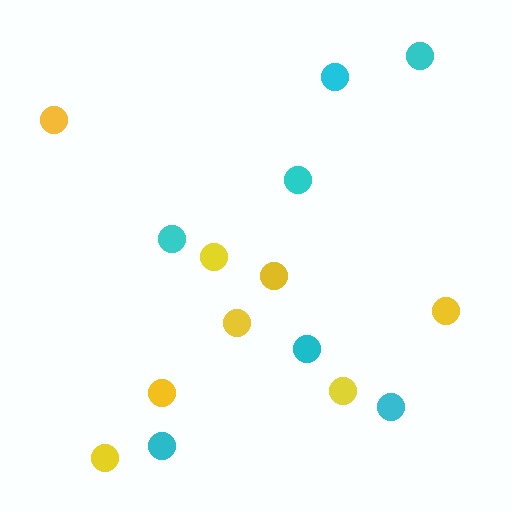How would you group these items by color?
There are 2 groups: one group of cyan circles (7) and one group of yellow circles (8).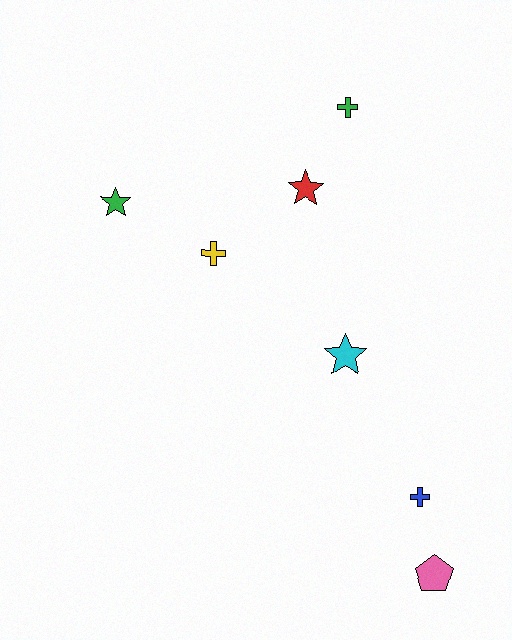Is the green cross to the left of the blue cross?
Yes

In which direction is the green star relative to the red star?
The green star is to the left of the red star.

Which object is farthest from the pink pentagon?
The green star is farthest from the pink pentagon.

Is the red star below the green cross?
Yes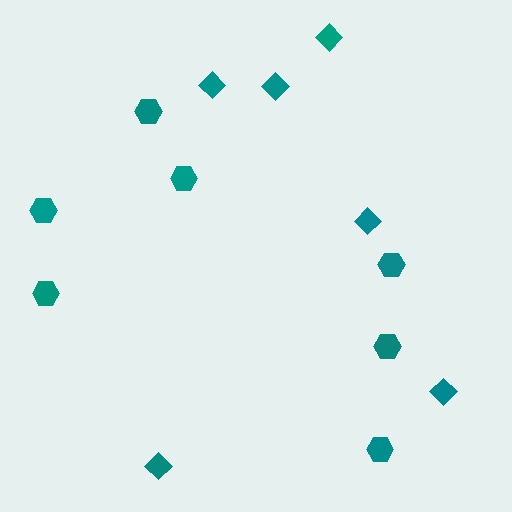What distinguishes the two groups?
There are 2 groups: one group of diamonds (6) and one group of hexagons (7).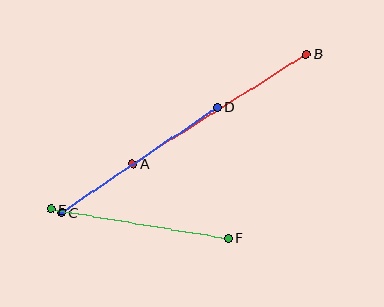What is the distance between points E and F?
The distance is approximately 180 pixels.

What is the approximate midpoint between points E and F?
The midpoint is at approximately (139, 224) pixels.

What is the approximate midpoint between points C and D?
The midpoint is at approximately (139, 160) pixels.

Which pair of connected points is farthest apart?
Points A and B are farthest apart.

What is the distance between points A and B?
The distance is approximately 206 pixels.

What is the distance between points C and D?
The distance is approximately 188 pixels.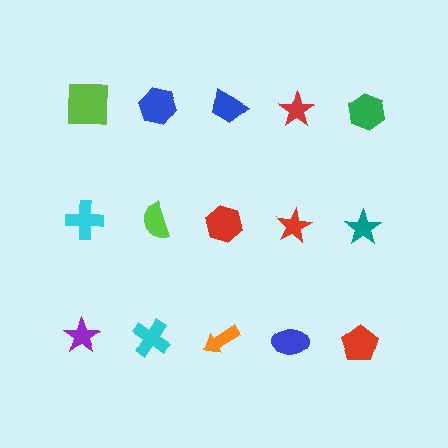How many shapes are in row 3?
5 shapes.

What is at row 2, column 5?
A teal star.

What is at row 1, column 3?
A blue trapezoid.